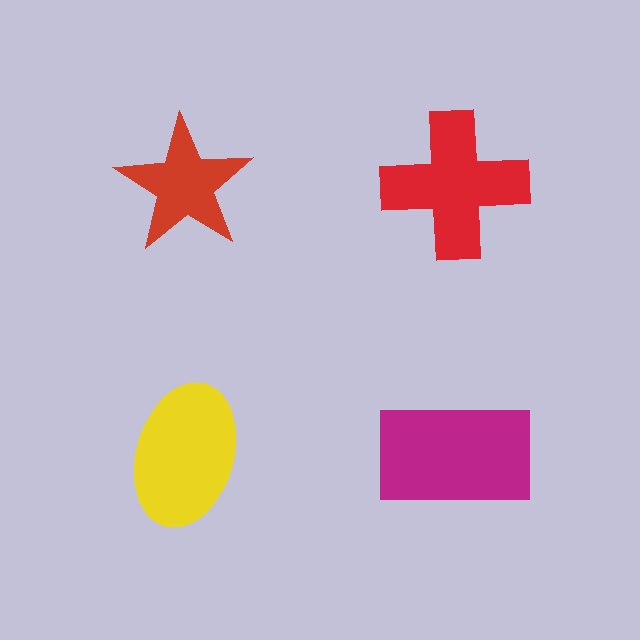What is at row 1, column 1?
A red star.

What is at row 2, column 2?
A magenta rectangle.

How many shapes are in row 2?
2 shapes.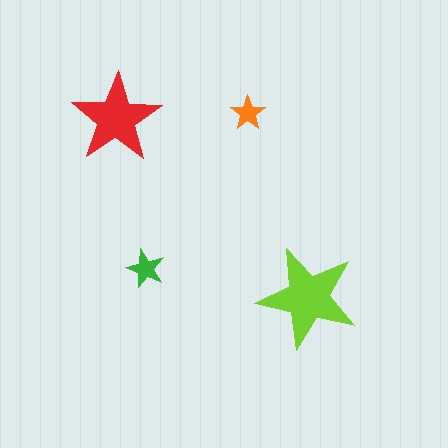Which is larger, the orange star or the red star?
The red one.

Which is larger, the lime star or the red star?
The lime one.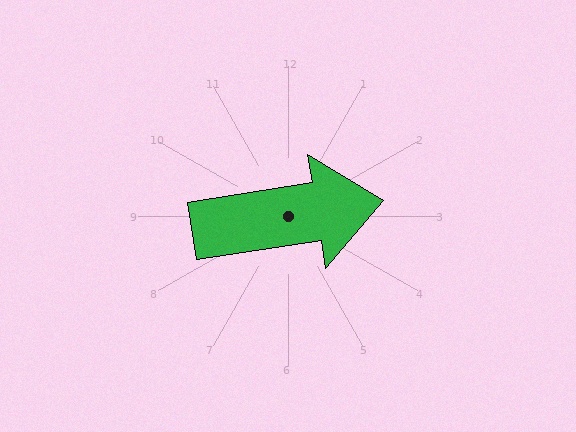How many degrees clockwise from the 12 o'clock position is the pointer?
Approximately 81 degrees.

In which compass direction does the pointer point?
East.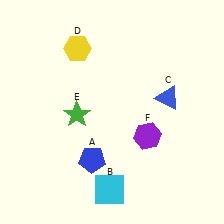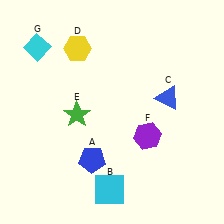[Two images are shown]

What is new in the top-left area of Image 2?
A cyan diamond (G) was added in the top-left area of Image 2.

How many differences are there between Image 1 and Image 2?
There is 1 difference between the two images.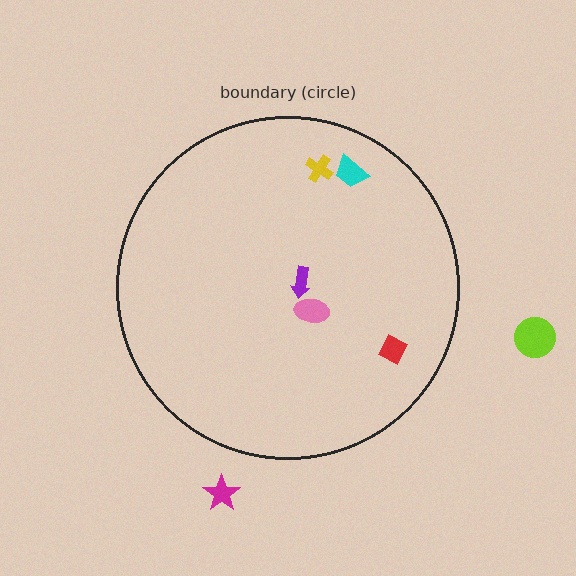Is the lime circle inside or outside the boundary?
Outside.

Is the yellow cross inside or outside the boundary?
Inside.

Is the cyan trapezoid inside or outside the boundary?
Inside.